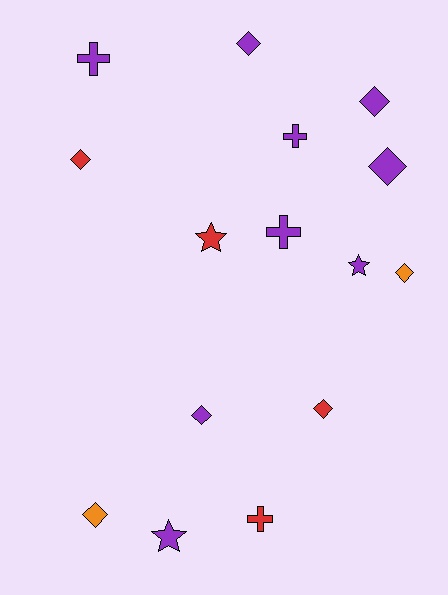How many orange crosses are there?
There are no orange crosses.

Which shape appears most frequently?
Diamond, with 8 objects.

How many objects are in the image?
There are 15 objects.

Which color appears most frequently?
Purple, with 9 objects.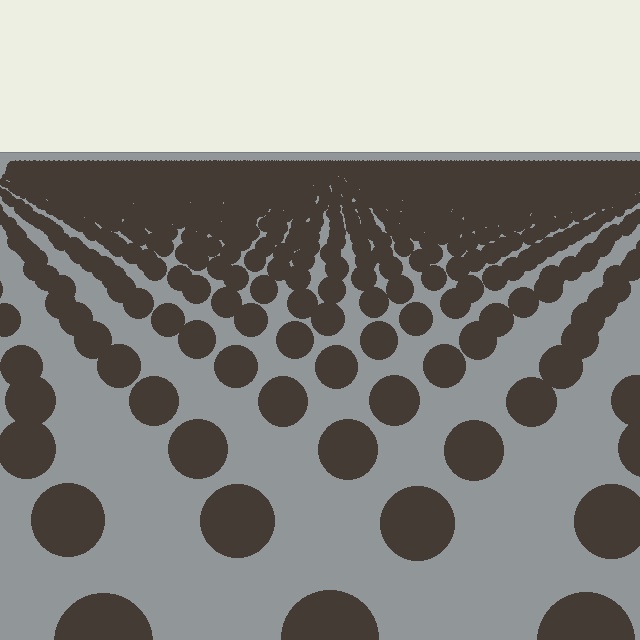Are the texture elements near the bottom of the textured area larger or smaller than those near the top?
Larger. Near the bottom, elements are closer to the viewer and appear at a bigger on-screen size.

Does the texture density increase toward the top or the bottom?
Density increases toward the top.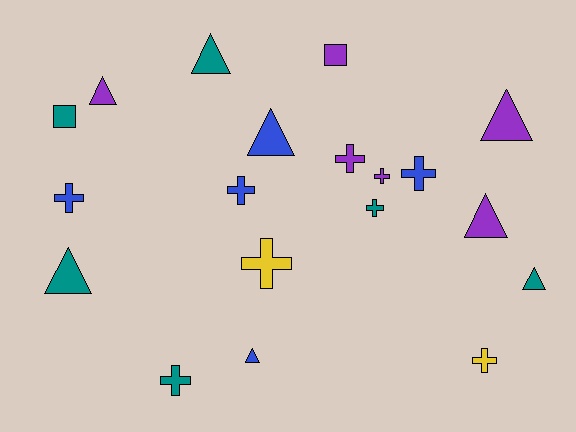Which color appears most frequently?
Purple, with 6 objects.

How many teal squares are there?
There is 1 teal square.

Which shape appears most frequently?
Cross, with 9 objects.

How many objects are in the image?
There are 19 objects.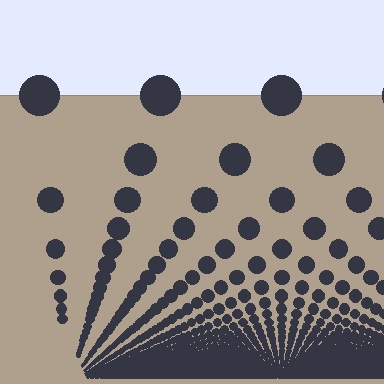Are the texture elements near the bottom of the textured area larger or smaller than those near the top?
Smaller. The gradient is inverted — elements near the bottom are smaller and denser.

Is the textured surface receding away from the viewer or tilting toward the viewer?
The surface appears to tilt toward the viewer. Texture elements get larger and sparser toward the top.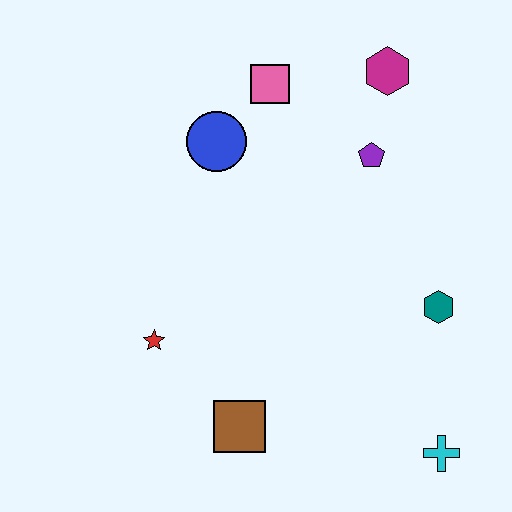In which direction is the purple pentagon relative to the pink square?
The purple pentagon is to the right of the pink square.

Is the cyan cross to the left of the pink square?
No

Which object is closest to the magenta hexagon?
The purple pentagon is closest to the magenta hexagon.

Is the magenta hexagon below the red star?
No